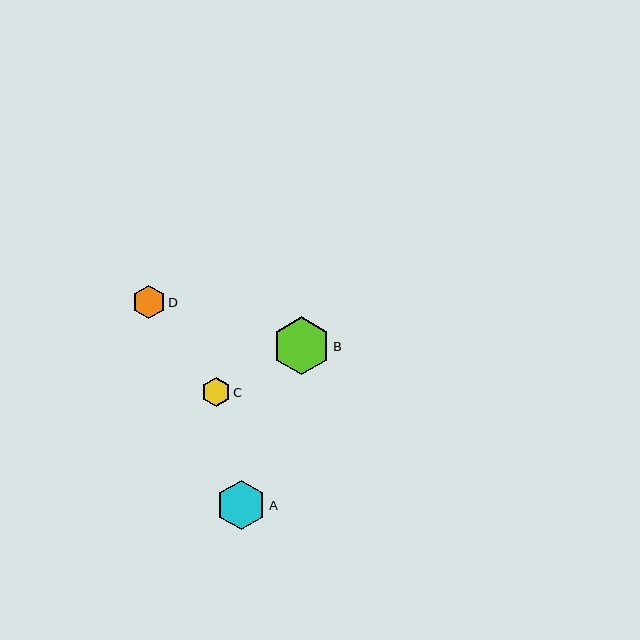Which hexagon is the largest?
Hexagon B is the largest with a size of approximately 58 pixels.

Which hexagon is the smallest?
Hexagon C is the smallest with a size of approximately 28 pixels.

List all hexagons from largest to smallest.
From largest to smallest: B, A, D, C.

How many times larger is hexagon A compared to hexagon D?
Hexagon A is approximately 1.5 times the size of hexagon D.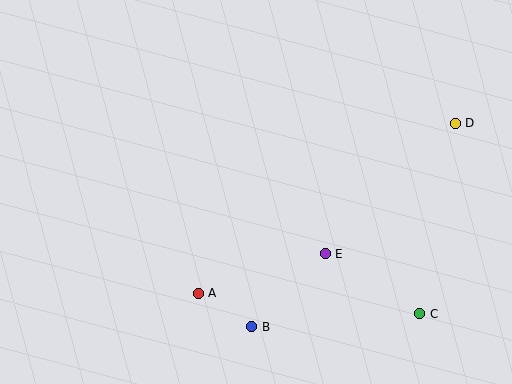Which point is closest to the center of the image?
Point E at (325, 254) is closest to the center.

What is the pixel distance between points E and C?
The distance between E and C is 112 pixels.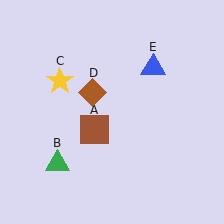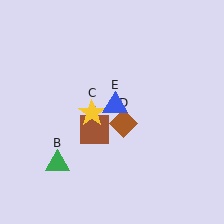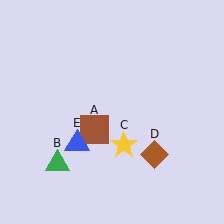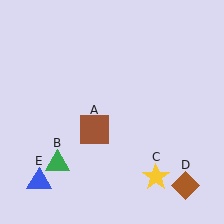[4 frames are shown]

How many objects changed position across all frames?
3 objects changed position: yellow star (object C), brown diamond (object D), blue triangle (object E).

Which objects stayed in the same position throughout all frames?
Brown square (object A) and green triangle (object B) remained stationary.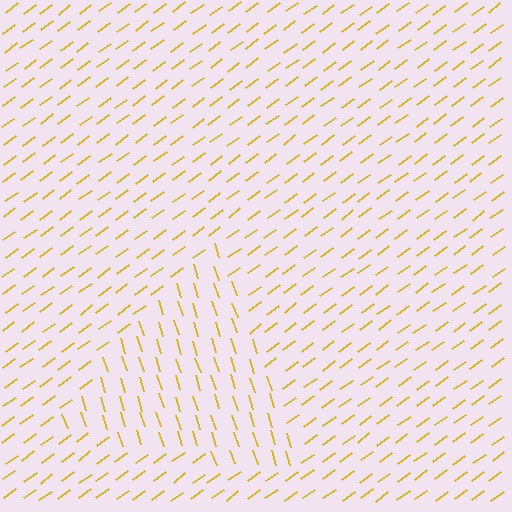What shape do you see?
I see a triangle.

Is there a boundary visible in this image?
Yes, there is a texture boundary formed by a change in line orientation.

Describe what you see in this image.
The image is filled with small yellow line segments. A triangle region in the image has lines oriented differently from the surrounding lines, creating a visible texture boundary.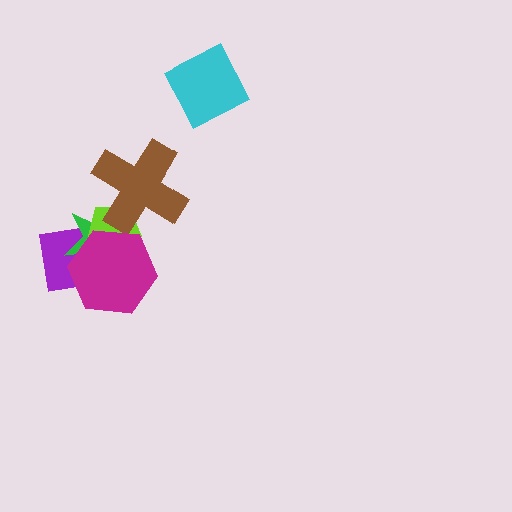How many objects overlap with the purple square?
3 objects overlap with the purple square.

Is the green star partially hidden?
Yes, it is partially covered by another shape.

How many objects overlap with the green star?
4 objects overlap with the green star.